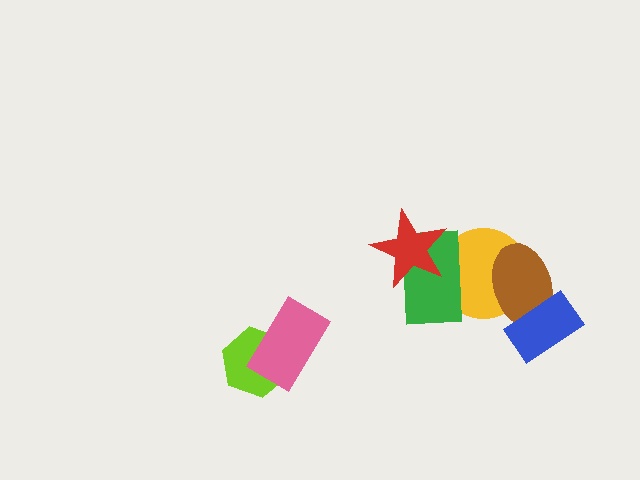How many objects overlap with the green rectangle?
2 objects overlap with the green rectangle.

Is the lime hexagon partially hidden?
Yes, it is partially covered by another shape.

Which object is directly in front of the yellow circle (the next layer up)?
The green rectangle is directly in front of the yellow circle.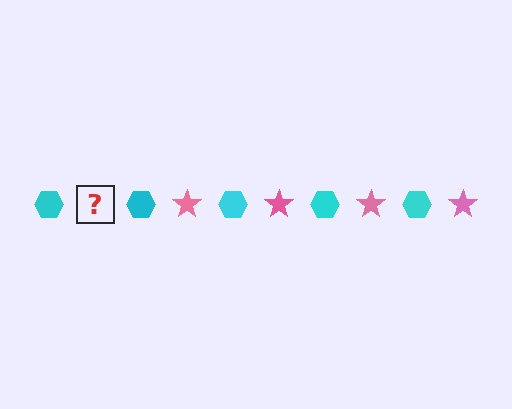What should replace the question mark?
The question mark should be replaced with a pink star.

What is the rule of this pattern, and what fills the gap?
The rule is that the pattern alternates between cyan hexagon and pink star. The gap should be filled with a pink star.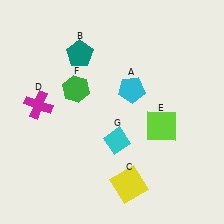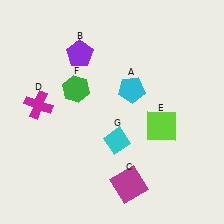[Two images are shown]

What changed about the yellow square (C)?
In Image 1, C is yellow. In Image 2, it changed to magenta.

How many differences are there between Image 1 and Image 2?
There are 2 differences between the two images.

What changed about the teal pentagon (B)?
In Image 1, B is teal. In Image 2, it changed to purple.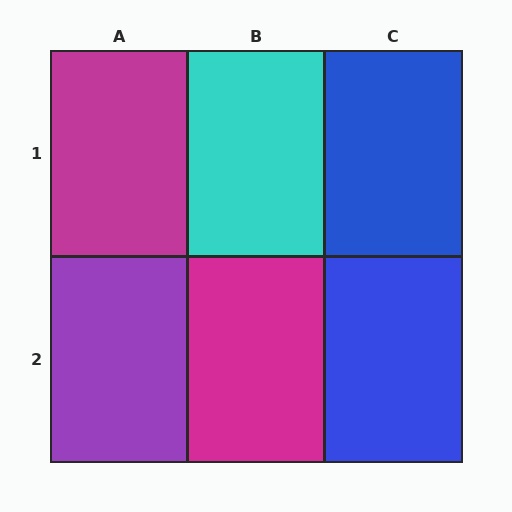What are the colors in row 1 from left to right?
Magenta, cyan, blue.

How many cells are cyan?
1 cell is cyan.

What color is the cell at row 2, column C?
Blue.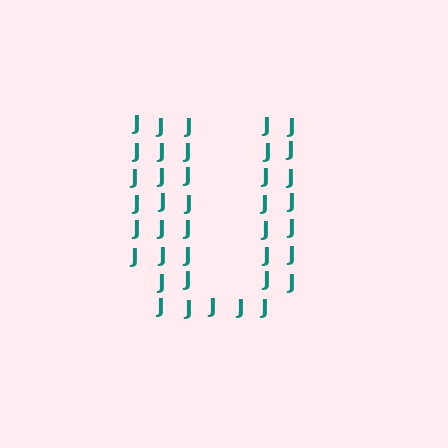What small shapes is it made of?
It is made of small letter J's.